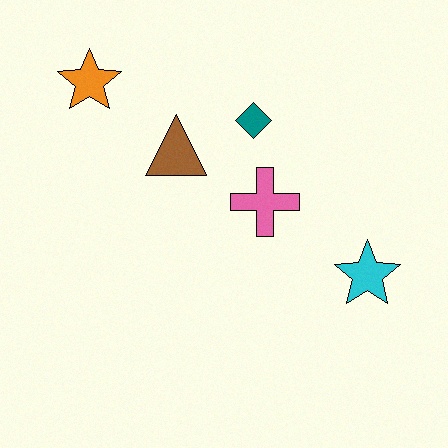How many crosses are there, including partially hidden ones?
There is 1 cross.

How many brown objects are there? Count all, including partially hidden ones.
There is 1 brown object.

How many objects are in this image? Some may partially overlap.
There are 5 objects.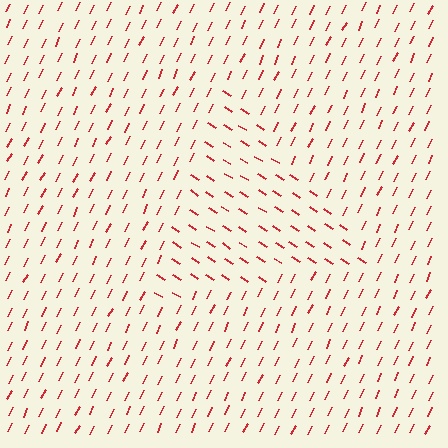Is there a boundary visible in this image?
Yes, there is a texture boundary formed by a change in line orientation.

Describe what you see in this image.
The image is filled with small red line segments. A triangle region in the image has lines oriented differently from the surrounding lines, creating a visible texture boundary.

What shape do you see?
I see a triangle.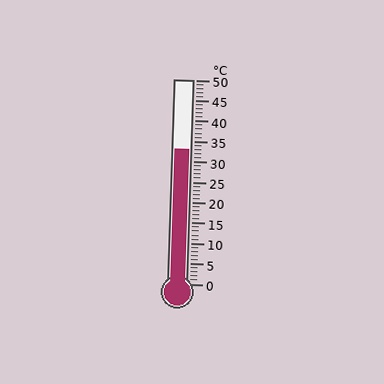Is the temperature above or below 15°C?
The temperature is above 15°C.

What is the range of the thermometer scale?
The thermometer scale ranges from 0°C to 50°C.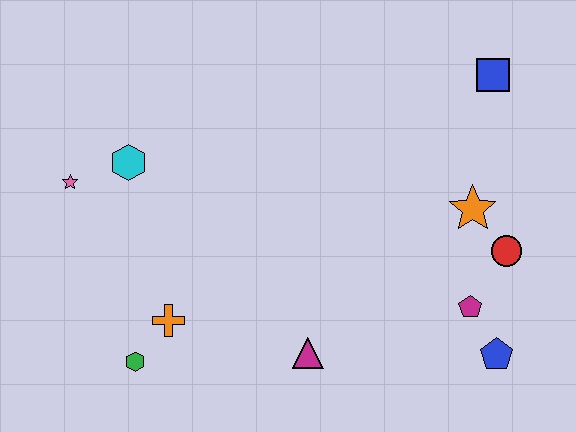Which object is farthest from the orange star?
The pink star is farthest from the orange star.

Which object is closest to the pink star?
The cyan hexagon is closest to the pink star.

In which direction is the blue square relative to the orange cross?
The blue square is to the right of the orange cross.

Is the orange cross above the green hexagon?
Yes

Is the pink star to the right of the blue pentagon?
No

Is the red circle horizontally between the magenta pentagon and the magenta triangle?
No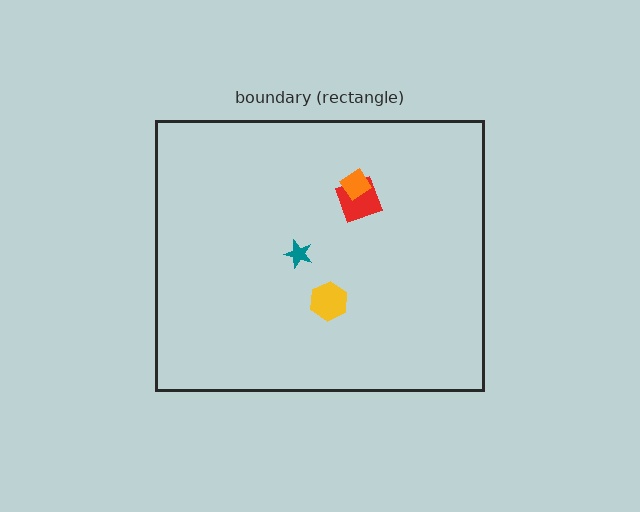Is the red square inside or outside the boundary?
Inside.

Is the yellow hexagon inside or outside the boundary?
Inside.